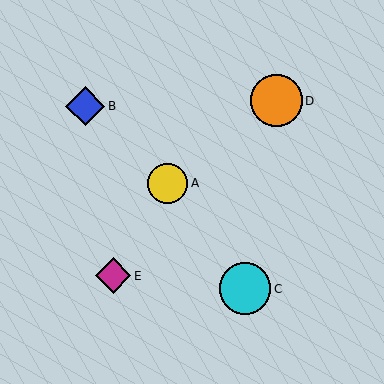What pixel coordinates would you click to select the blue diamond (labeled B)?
Click at (85, 106) to select the blue diamond B.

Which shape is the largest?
The orange circle (labeled D) is the largest.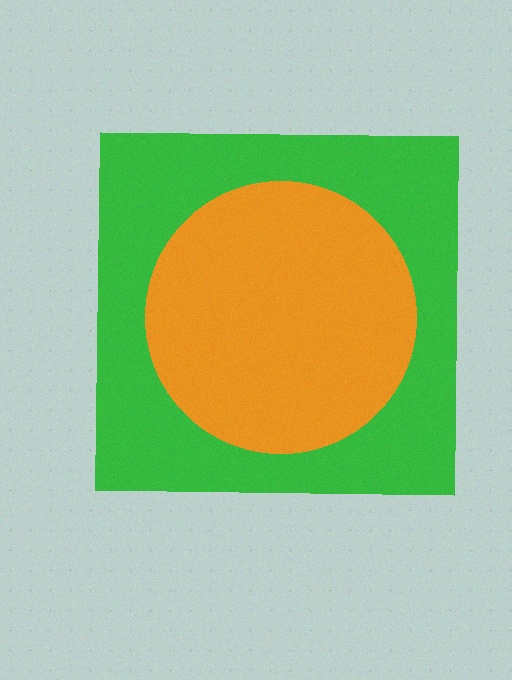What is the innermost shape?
The orange circle.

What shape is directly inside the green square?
The orange circle.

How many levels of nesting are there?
2.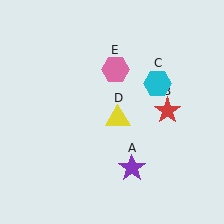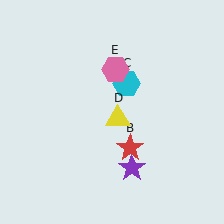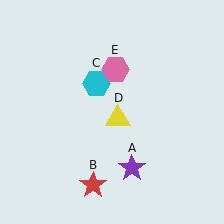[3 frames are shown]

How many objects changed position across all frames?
2 objects changed position: red star (object B), cyan hexagon (object C).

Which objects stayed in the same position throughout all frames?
Purple star (object A) and yellow triangle (object D) and pink hexagon (object E) remained stationary.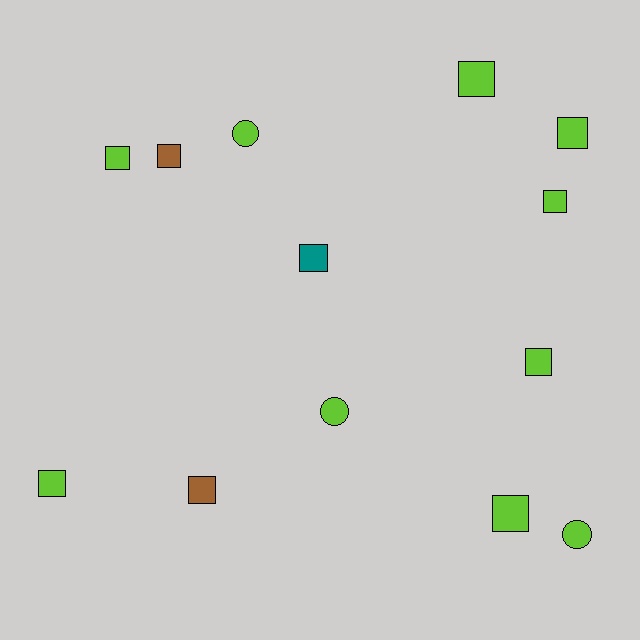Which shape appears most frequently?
Square, with 10 objects.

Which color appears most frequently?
Lime, with 10 objects.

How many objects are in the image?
There are 13 objects.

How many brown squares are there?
There are 2 brown squares.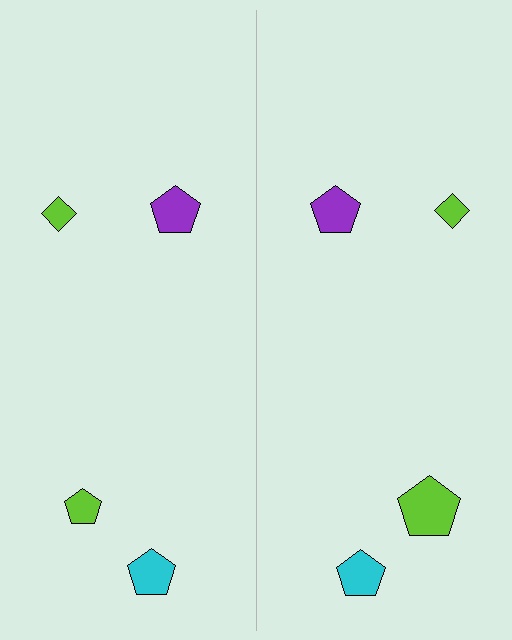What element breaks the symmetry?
The lime pentagon on the right side has a different size than its mirror counterpart.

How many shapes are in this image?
There are 8 shapes in this image.